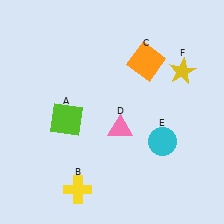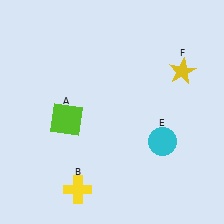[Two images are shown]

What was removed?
The pink triangle (D), the orange square (C) were removed in Image 2.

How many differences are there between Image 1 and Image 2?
There are 2 differences between the two images.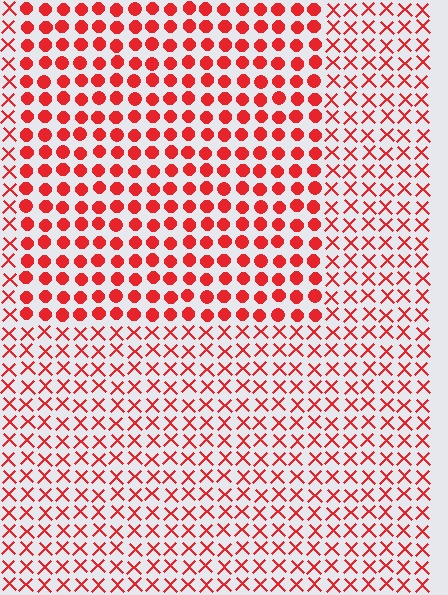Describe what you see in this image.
The image is filled with small red elements arranged in a uniform grid. A rectangle-shaped region contains circles, while the surrounding area contains X marks. The boundary is defined purely by the change in element shape.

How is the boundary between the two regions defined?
The boundary is defined by a change in element shape: circles inside vs. X marks outside. All elements share the same color and spacing.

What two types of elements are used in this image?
The image uses circles inside the rectangle region and X marks outside it.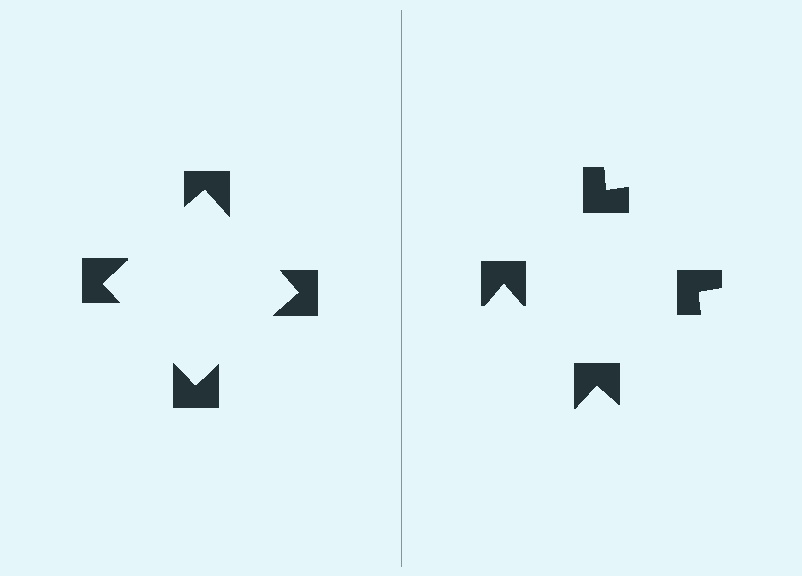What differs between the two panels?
The notched squares are positioned identically on both sides; only the wedge orientations differ. On the left they align to a square; on the right they are misaligned.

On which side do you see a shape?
An illusory square appears on the left side. On the right side the wedge cuts are rotated, so no coherent shape forms.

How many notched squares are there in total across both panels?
8 — 4 on each side.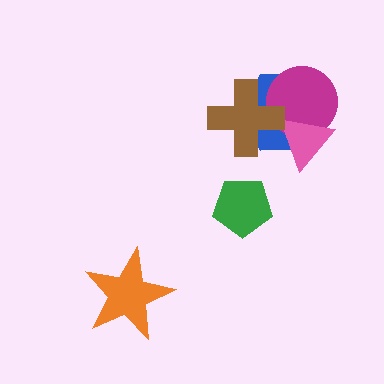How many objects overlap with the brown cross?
3 objects overlap with the brown cross.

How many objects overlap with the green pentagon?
0 objects overlap with the green pentagon.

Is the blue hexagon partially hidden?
Yes, it is partially covered by another shape.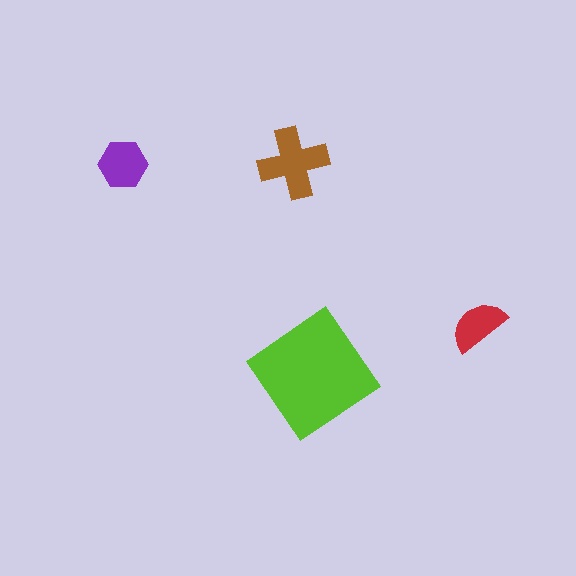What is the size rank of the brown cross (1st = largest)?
2nd.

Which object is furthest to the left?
The purple hexagon is leftmost.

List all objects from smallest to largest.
The red semicircle, the purple hexagon, the brown cross, the lime diamond.